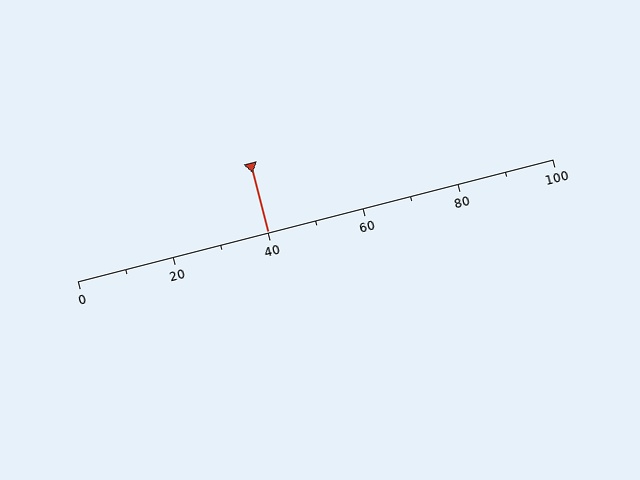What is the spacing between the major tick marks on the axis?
The major ticks are spaced 20 apart.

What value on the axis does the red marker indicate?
The marker indicates approximately 40.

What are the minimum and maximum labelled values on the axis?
The axis runs from 0 to 100.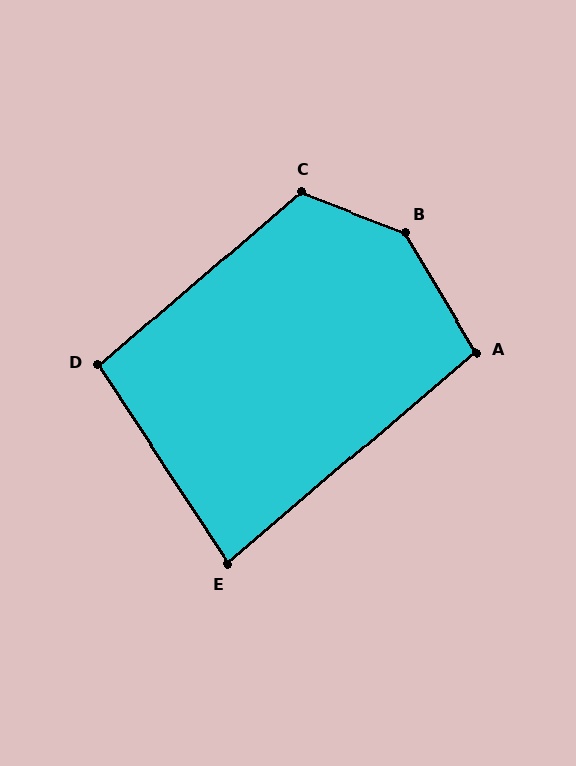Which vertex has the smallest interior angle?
E, at approximately 83 degrees.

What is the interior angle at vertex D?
Approximately 97 degrees (obtuse).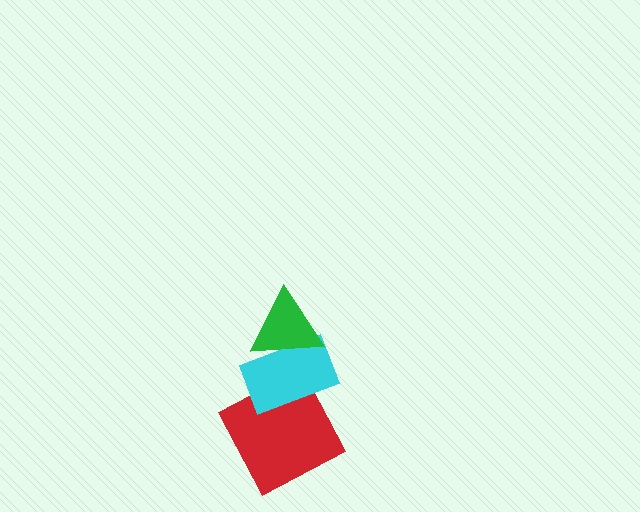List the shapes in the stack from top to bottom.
From top to bottom: the green triangle, the cyan rectangle, the red square.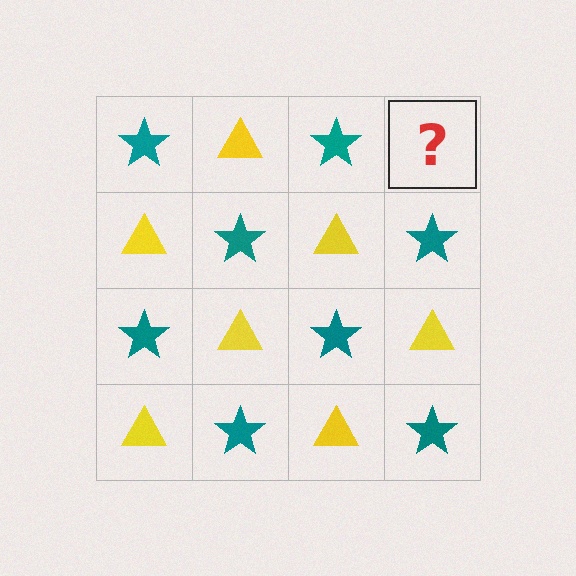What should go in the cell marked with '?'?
The missing cell should contain a yellow triangle.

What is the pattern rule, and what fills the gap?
The rule is that it alternates teal star and yellow triangle in a checkerboard pattern. The gap should be filled with a yellow triangle.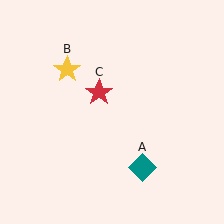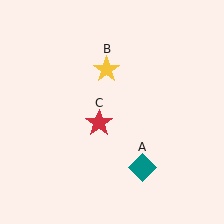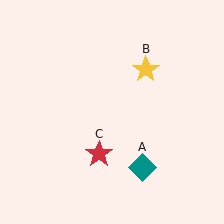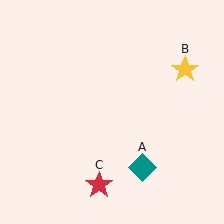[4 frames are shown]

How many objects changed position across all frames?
2 objects changed position: yellow star (object B), red star (object C).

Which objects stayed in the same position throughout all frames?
Teal diamond (object A) remained stationary.